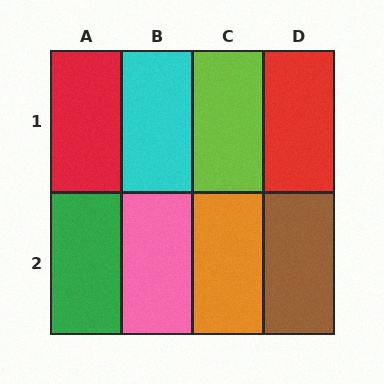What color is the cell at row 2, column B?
Pink.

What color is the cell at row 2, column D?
Brown.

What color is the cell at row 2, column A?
Green.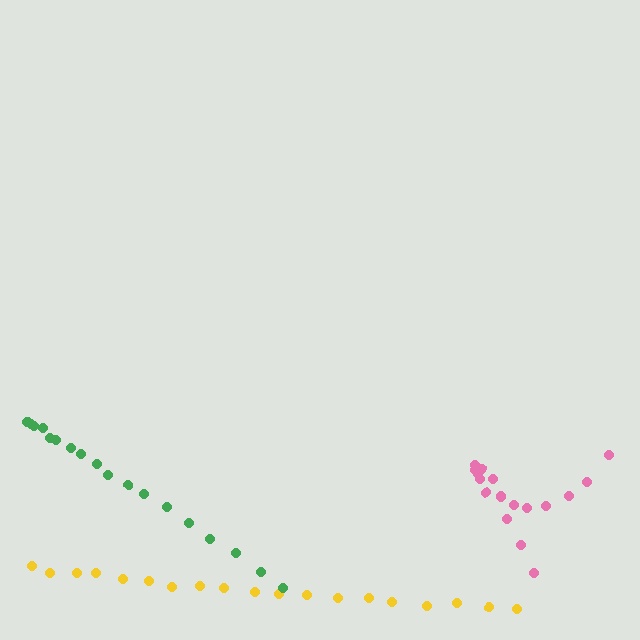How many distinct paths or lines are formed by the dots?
There are 3 distinct paths.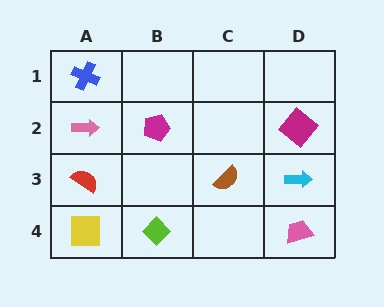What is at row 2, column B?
A magenta pentagon.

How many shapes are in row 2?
3 shapes.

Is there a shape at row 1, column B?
No, that cell is empty.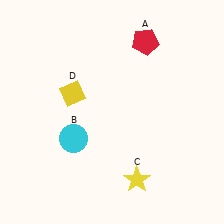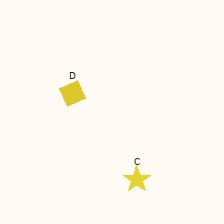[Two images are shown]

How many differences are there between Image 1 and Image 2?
There are 2 differences between the two images.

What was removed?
The red pentagon (A), the cyan circle (B) were removed in Image 2.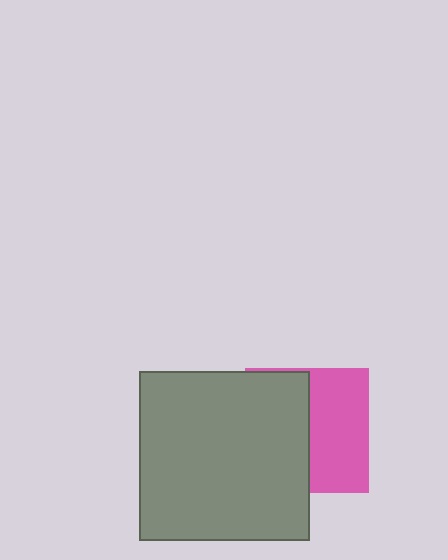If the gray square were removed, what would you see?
You would see the complete pink square.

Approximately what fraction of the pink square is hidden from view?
Roughly 50% of the pink square is hidden behind the gray square.